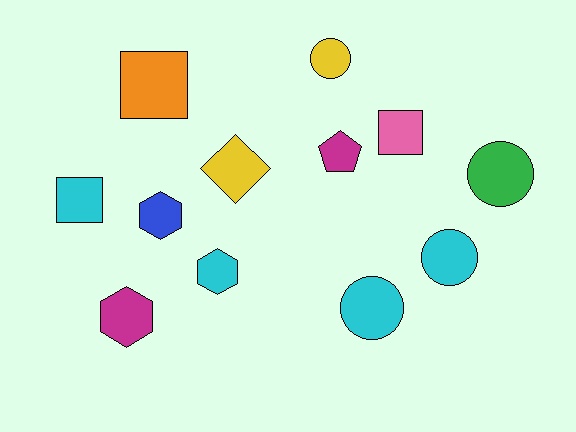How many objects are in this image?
There are 12 objects.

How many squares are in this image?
There are 3 squares.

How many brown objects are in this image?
There are no brown objects.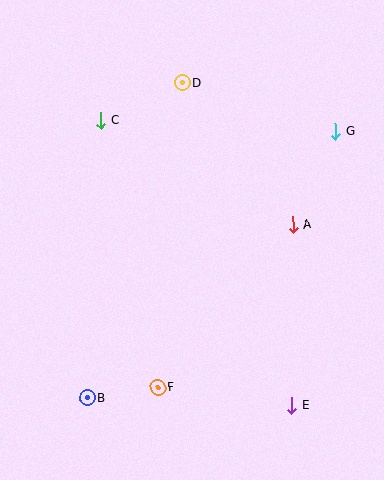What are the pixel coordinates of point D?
Point D is at (182, 83).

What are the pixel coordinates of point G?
Point G is at (335, 131).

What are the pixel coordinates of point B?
Point B is at (87, 398).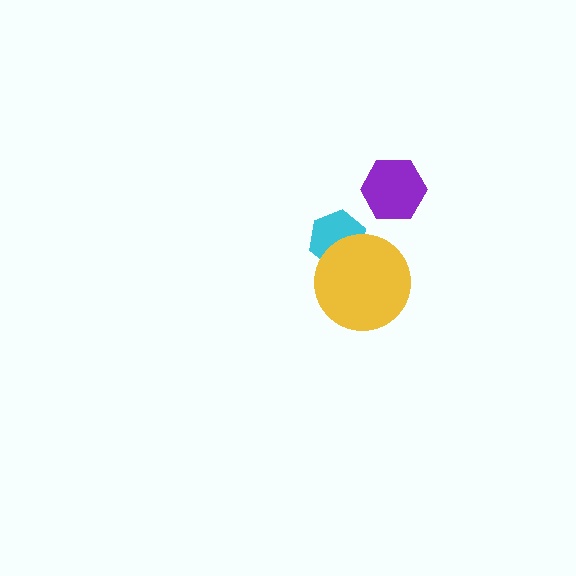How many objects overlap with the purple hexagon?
0 objects overlap with the purple hexagon.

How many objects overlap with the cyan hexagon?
1 object overlaps with the cyan hexagon.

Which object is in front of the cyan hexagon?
The yellow circle is in front of the cyan hexagon.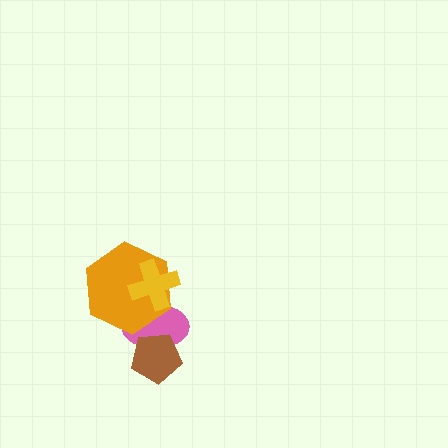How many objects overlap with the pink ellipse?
3 objects overlap with the pink ellipse.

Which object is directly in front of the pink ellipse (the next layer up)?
The brown pentagon is directly in front of the pink ellipse.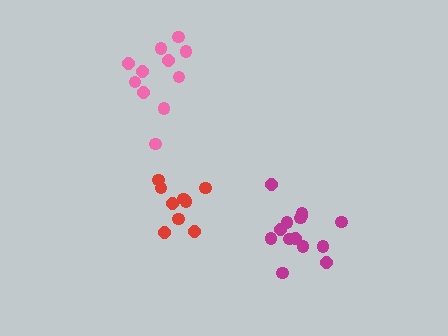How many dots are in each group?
Group 1: 11 dots, Group 2: 9 dots, Group 3: 14 dots (34 total).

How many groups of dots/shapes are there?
There are 3 groups.